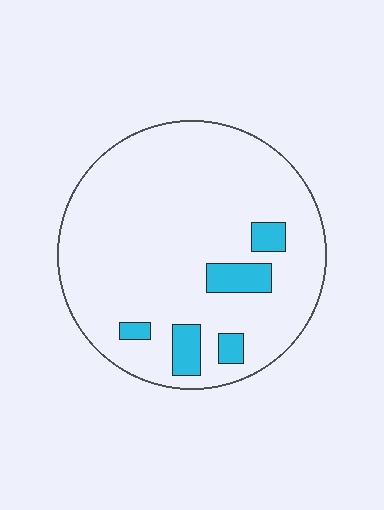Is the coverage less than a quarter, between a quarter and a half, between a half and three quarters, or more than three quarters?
Less than a quarter.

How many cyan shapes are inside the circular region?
5.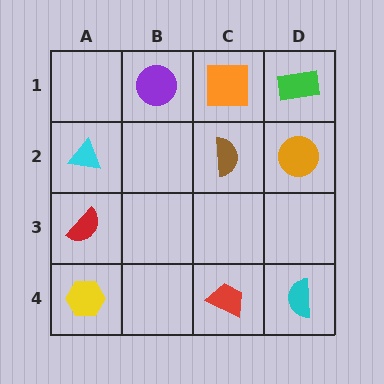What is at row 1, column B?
A purple circle.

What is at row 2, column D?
An orange circle.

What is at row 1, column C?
An orange square.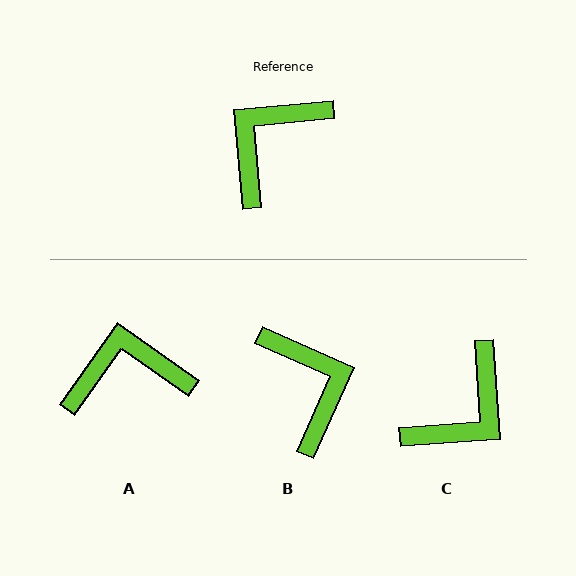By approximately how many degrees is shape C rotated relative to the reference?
Approximately 179 degrees counter-clockwise.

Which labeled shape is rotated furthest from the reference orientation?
C, about 179 degrees away.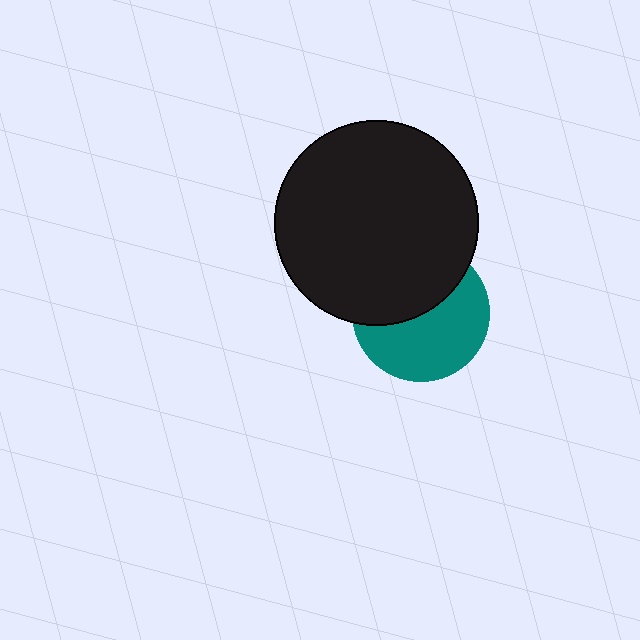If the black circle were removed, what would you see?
You would see the complete teal circle.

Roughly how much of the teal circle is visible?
About half of it is visible (roughly 55%).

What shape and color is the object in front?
The object in front is a black circle.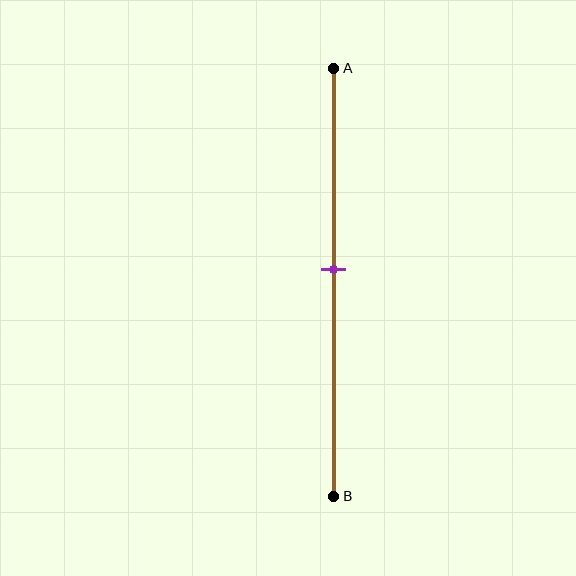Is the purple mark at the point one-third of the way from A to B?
No, the mark is at about 45% from A, not at the 33% one-third point.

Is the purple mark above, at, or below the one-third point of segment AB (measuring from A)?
The purple mark is below the one-third point of segment AB.